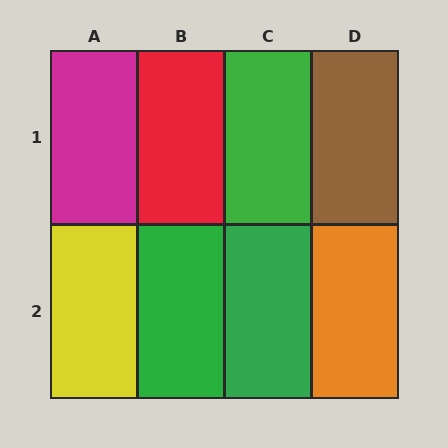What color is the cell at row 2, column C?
Green.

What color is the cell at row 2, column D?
Orange.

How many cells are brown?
1 cell is brown.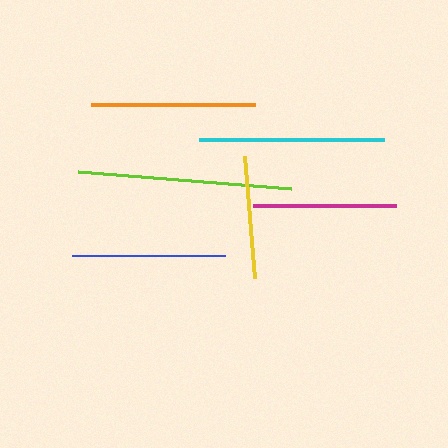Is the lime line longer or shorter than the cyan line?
The lime line is longer than the cyan line.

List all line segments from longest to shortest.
From longest to shortest: lime, cyan, orange, blue, magenta, yellow.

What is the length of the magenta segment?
The magenta segment is approximately 142 pixels long.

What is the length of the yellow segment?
The yellow segment is approximately 122 pixels long.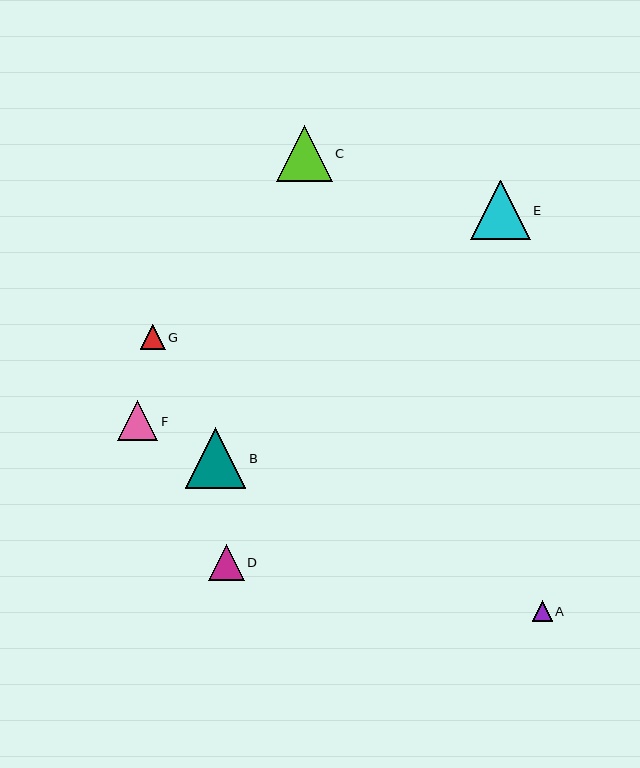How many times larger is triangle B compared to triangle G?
Triangle B is approximately 2.4 times the size of triangle G.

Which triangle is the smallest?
Triangle A is the smallest with a size of approximately 20 pixels.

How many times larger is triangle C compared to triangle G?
Triangle C is approximately 2.2 times the size of triangle G.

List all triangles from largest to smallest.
From largest to smallest: B, E, C, F, D, G, A.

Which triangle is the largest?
Triangle B is the largest with a size of approximately 60 pixels.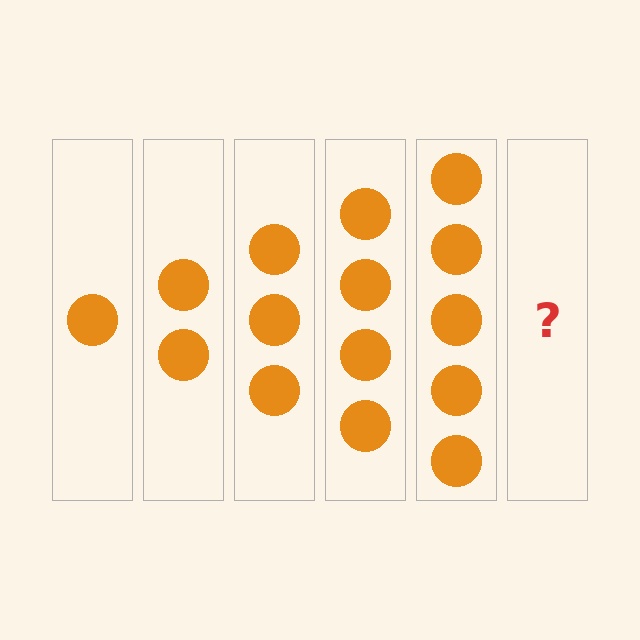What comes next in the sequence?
The next element should be 6 circles.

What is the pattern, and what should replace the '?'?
The pattern is that each step adds one more circle. The '?' should be 6 circles.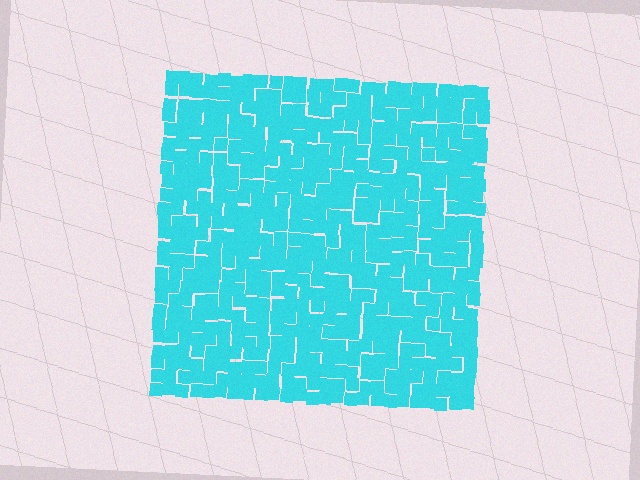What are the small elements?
The small elements are squares.